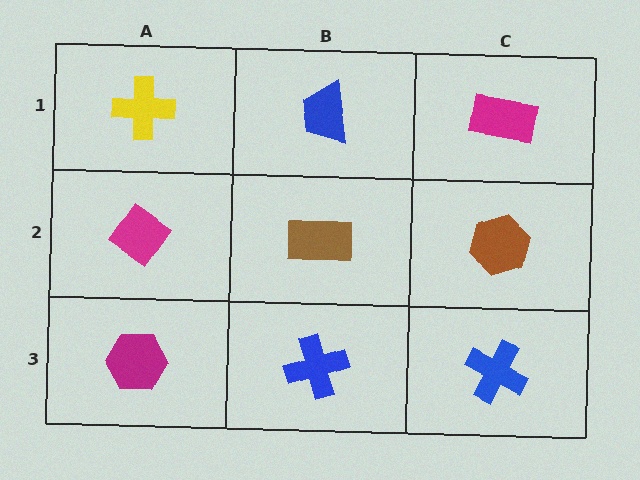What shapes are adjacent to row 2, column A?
A yellow cross (row 1, column A), a magenta hexagon (row 3, column A), a brown rectangle (row 2, column B).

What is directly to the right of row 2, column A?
A brown rectangle.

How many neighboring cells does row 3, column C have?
2.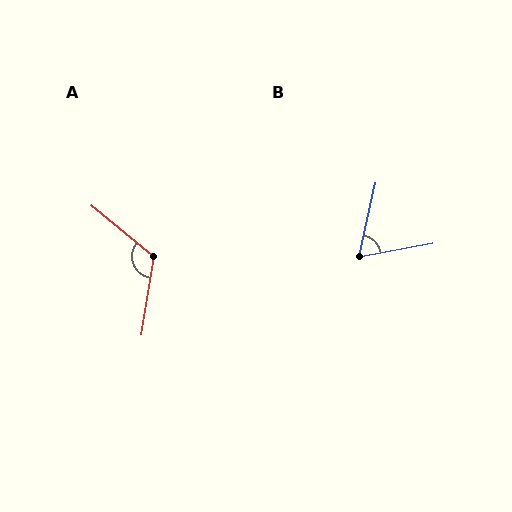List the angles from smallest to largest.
B (67°), A (120°).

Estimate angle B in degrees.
Approximately 67 degrees.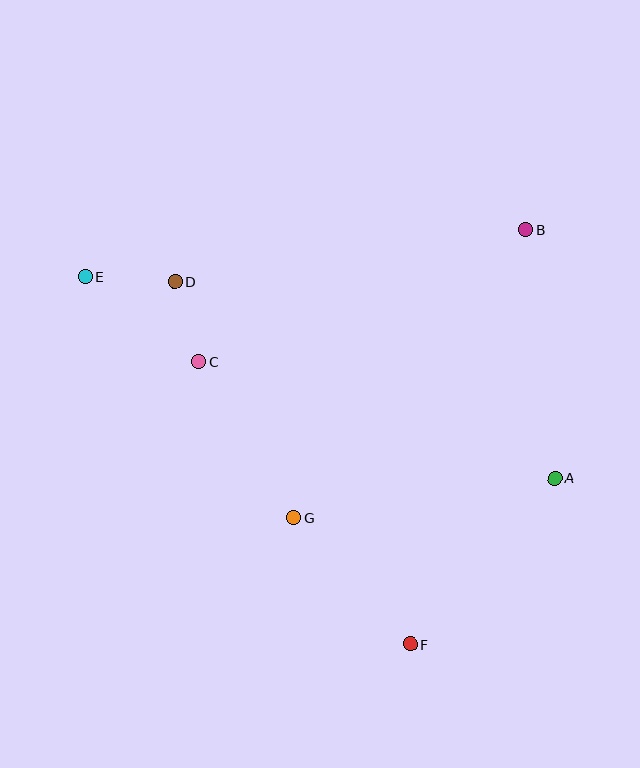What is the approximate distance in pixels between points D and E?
The distance between D and E is approximately 90 pixels.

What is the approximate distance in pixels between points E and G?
The distance between E and G is approximately 319 pixels.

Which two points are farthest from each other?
Points A and E are farthest from each other.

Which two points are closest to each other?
Points C and D are closest to each other.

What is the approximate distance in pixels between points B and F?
The distance between B and F is approximately 430 pixels.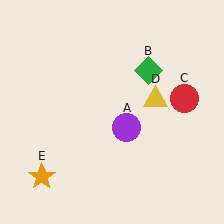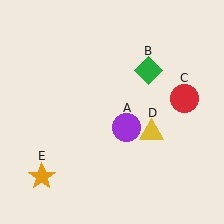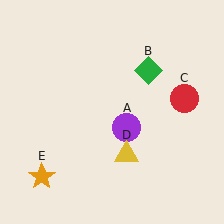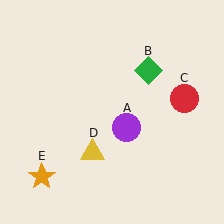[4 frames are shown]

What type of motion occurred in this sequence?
The yellow triangle (object D) rotated clockwise around the center of the scene.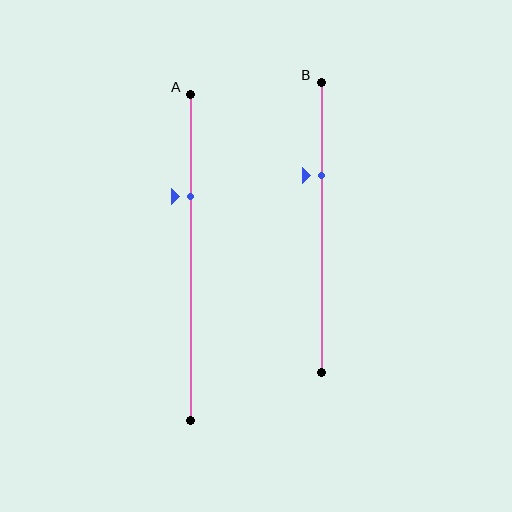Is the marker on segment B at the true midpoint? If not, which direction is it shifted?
No, the marker on segment B is shifted upward by about 18% of the segment length.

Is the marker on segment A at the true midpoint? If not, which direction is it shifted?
No, the marker on segment A is shifted upward by about 19% of the segment length.